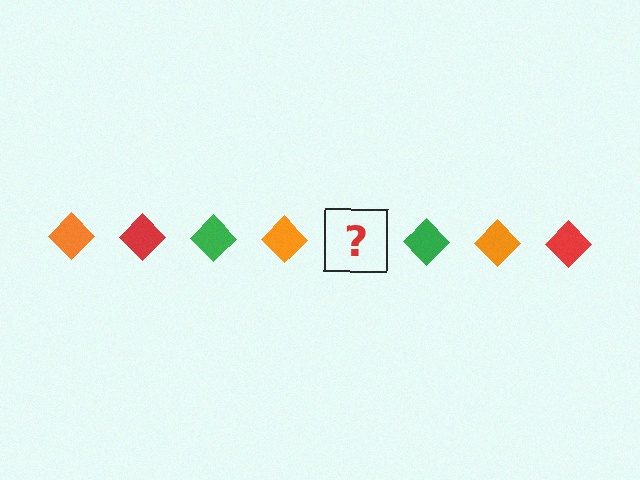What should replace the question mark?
The question mark should be replaced with a red diamond.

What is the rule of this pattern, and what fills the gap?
The rule is that the pattern cycles through orange, red, green diamonds. The gap should be filled with a red diamond.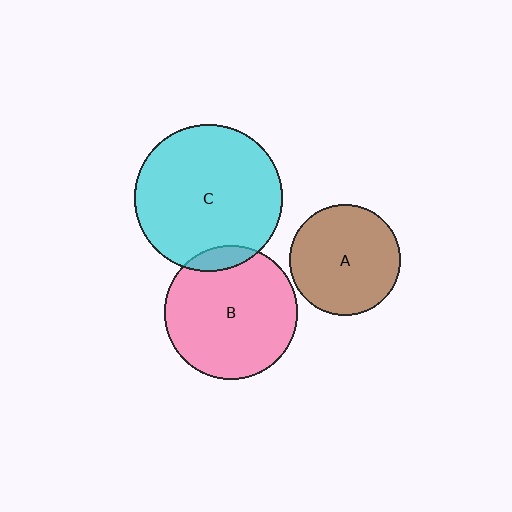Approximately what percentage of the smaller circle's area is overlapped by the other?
Approximately 10%.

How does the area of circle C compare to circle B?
Approximately 1.2 times.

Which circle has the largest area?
Circle C (cyan).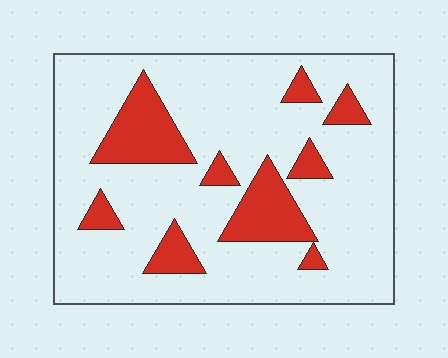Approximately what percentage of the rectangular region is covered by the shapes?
Approximately 20%.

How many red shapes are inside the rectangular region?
9.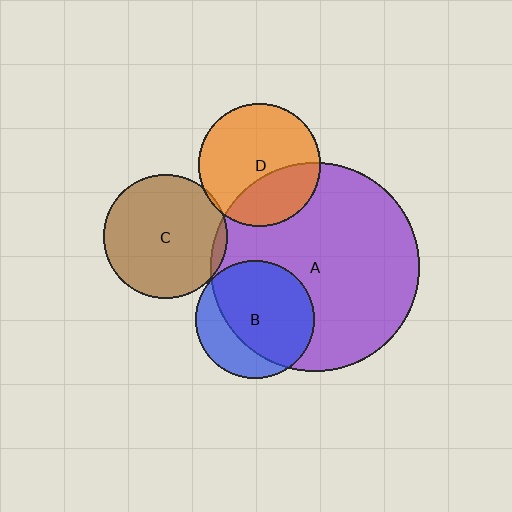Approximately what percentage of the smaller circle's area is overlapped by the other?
Approximately 70%.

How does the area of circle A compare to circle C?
Approximately 2.8 times.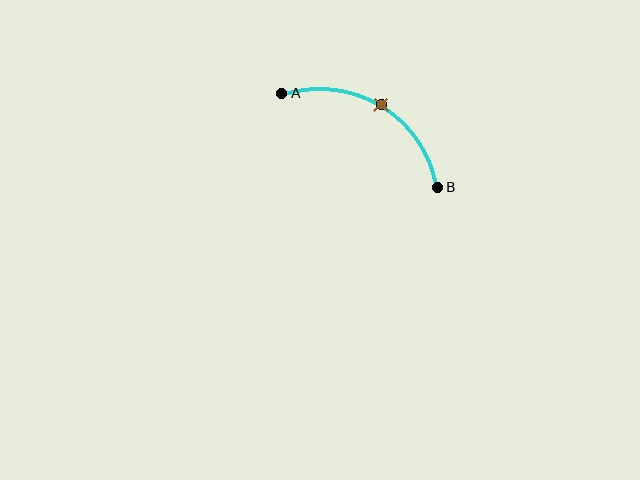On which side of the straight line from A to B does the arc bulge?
The arc bulges above the straight line connecting A and B.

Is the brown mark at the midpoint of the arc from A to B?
Yes. The brown mark lies on the arc at equal arc-length from both A and B — it is the arc midpoint.